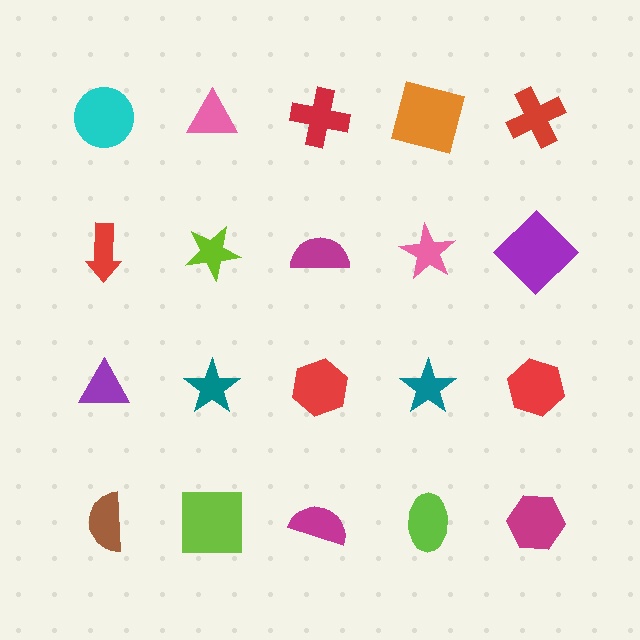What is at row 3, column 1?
A purple triangle.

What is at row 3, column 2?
A teal star.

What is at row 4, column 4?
A lime ellipse.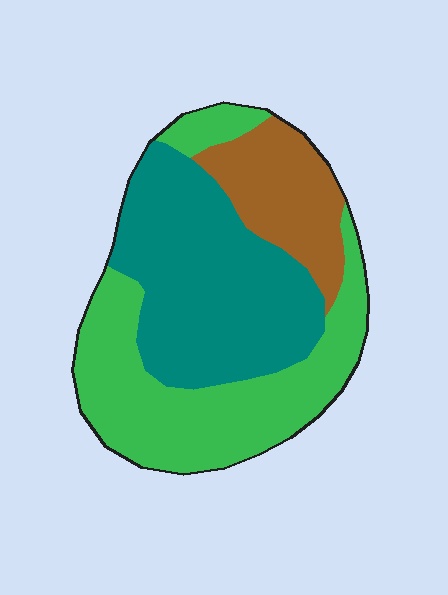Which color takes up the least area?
Brown, at roughly 20%.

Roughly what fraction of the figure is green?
Green covers around 40% of the figure.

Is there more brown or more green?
Green.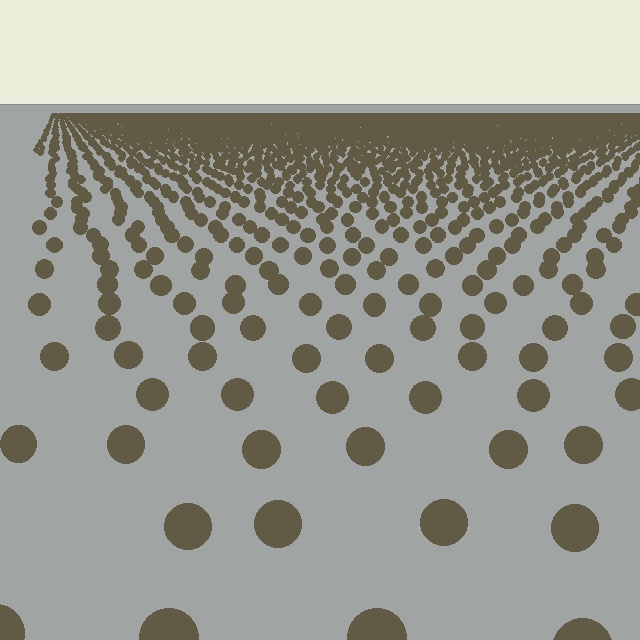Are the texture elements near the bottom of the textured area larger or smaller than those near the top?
Larger. Near the bottom, elements are closer to the viewer and appear at a bigger on-screen size.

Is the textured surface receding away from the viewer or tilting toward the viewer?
The surface is receding away from the viewer. Texture elements get smaller and denser toward the top.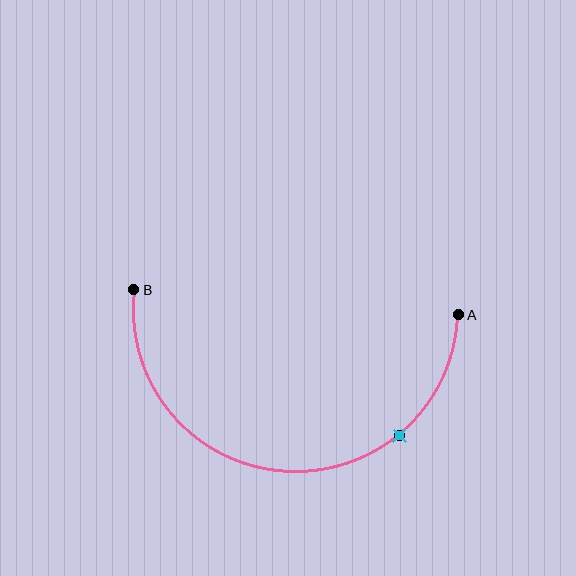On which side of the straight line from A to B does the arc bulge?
The arc bulges below the straight line connecting A and B.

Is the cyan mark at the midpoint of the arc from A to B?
No. The cyan mark lies on the arc but is closer to endpoint A. The arc midpoint would be at the point on the curve equidistant along the arc from both A and B.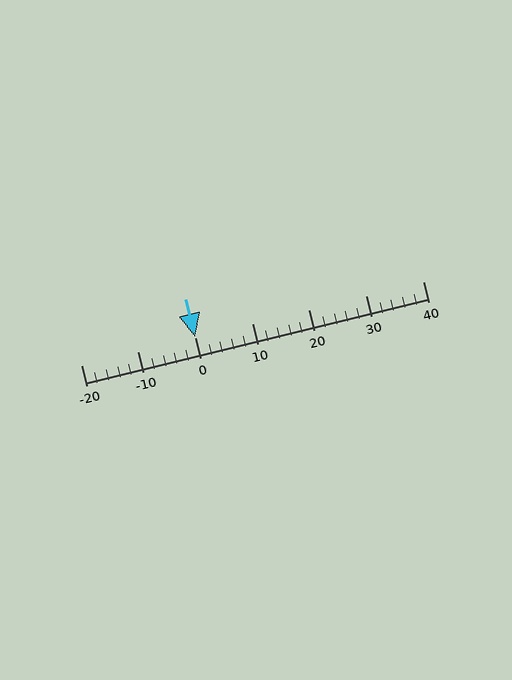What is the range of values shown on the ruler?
The ruler shows values from -20 to 40.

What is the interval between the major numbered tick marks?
The major tick marks are spaced 10 units apart.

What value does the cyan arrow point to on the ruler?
The cyan arrow points to approximately 0.